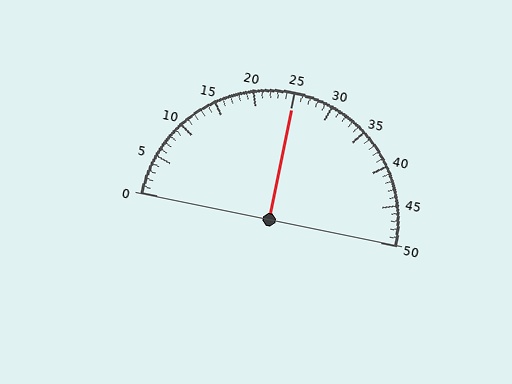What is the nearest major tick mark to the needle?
The nearest major tick mark is 25.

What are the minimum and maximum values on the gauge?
The gauge ranges from 0 to 50.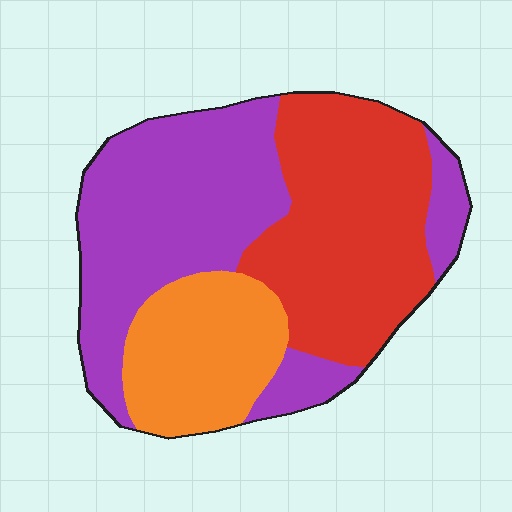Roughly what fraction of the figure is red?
Red covers about 35% of the figure.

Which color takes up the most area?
Purple, at roughly 45%.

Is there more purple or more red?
Purple.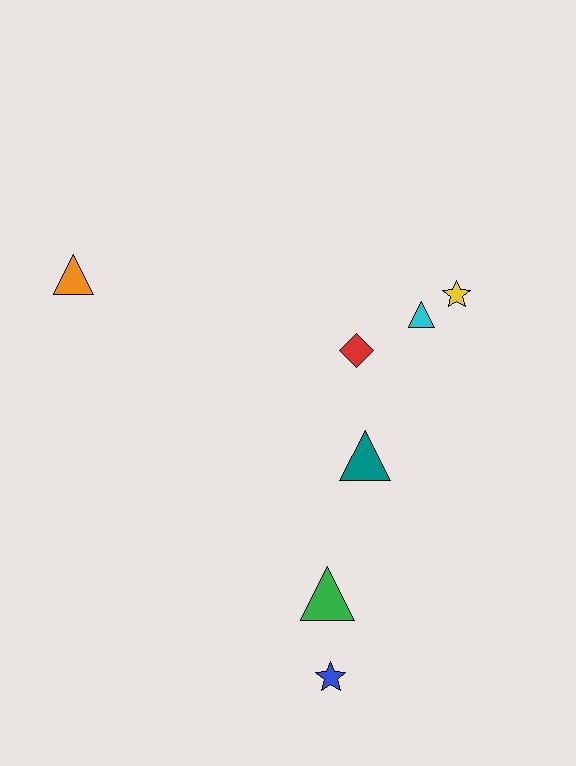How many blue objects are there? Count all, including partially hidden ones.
There is 1 blue object.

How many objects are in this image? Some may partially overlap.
There are 7 objects.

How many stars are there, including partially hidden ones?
There are 2 stars.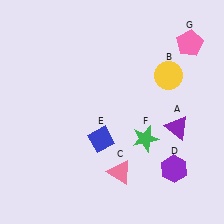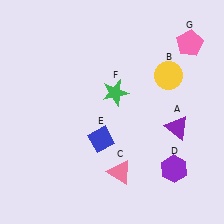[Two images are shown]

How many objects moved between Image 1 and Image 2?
1 object moved between the two images.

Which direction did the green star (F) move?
The green star (F) moved up.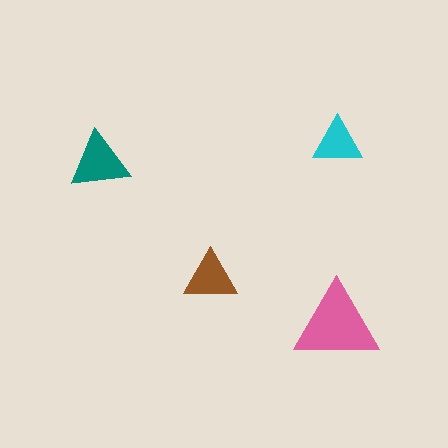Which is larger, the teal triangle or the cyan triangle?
The teal one.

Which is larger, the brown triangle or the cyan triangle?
The brown one.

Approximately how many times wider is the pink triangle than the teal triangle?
About 1.5 times wider.